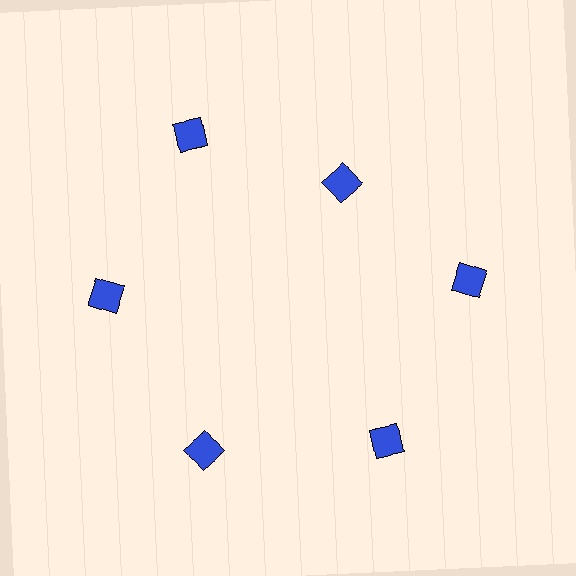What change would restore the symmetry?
The symmetry would be restored by moving it outward, back onto the ring so that all 6 diamonds sit at equal angles and equal distance from the center.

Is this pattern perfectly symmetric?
No. The 6 blue diamonds are arranged in a ring, but one element near the 1 o'clock position is pulled inward toward the center, breaking the 6-fold rotational symmetry.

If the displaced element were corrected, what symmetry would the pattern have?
It would have 6-fold rotational symmetry — the pattern would map onto itself every 60 degrees.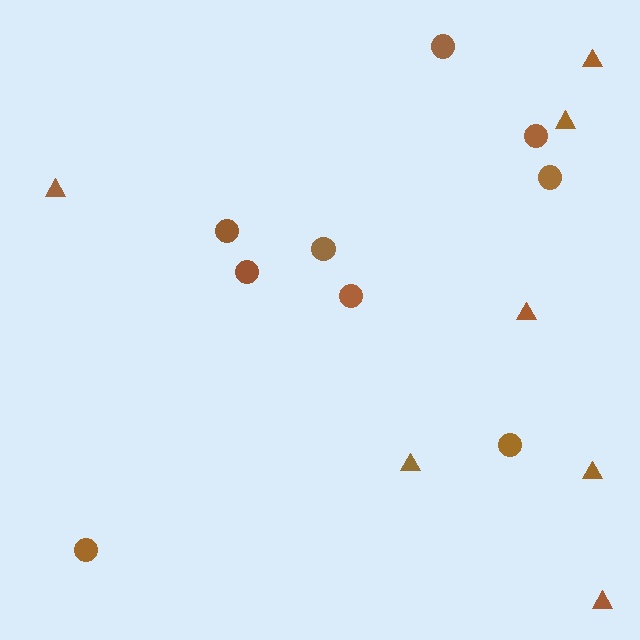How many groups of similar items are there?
There are 2 groups: one group of triangles (7) and one group of circles (9).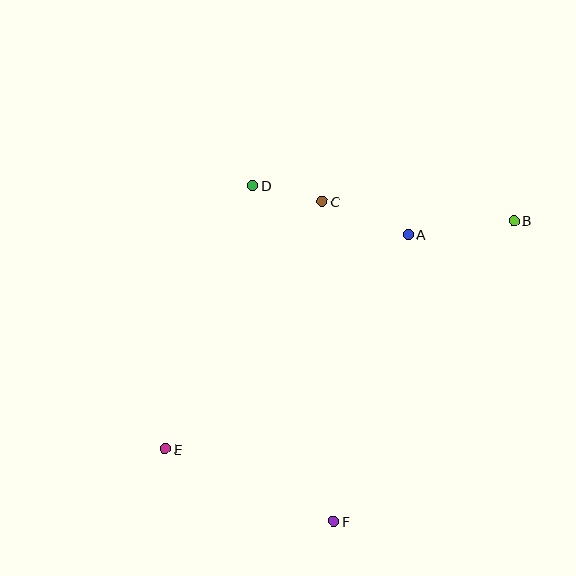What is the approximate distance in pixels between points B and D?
The distance between B and D is approximately 264 pixels.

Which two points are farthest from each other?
Points B and E are farthest from each other.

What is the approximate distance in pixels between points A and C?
The distance between A and C is approximately 92 pixels.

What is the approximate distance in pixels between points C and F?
The distance between C and F is approximately 320 pixels.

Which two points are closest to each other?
Points C and D are closest to each other.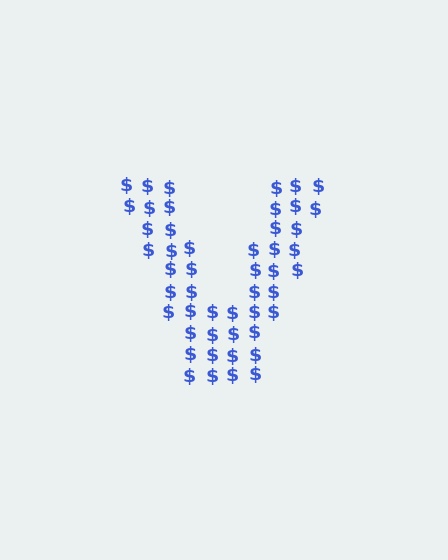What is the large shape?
The large shape is the letter V.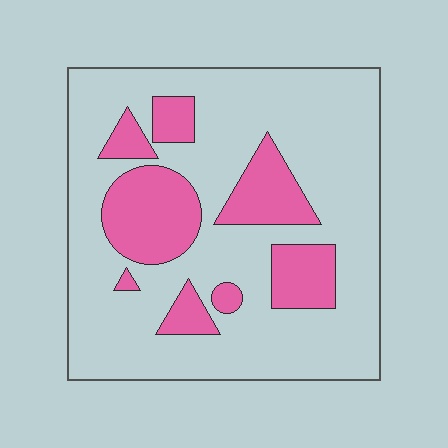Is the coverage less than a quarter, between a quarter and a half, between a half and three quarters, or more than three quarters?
Less than a quarter.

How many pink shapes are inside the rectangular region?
8.